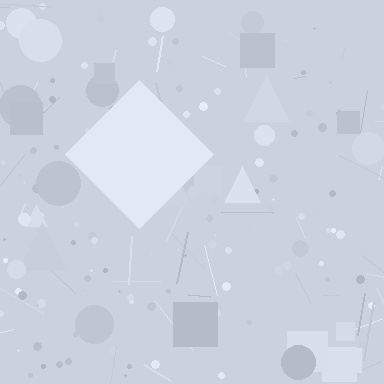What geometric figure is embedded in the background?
A diamond is embedded in the background.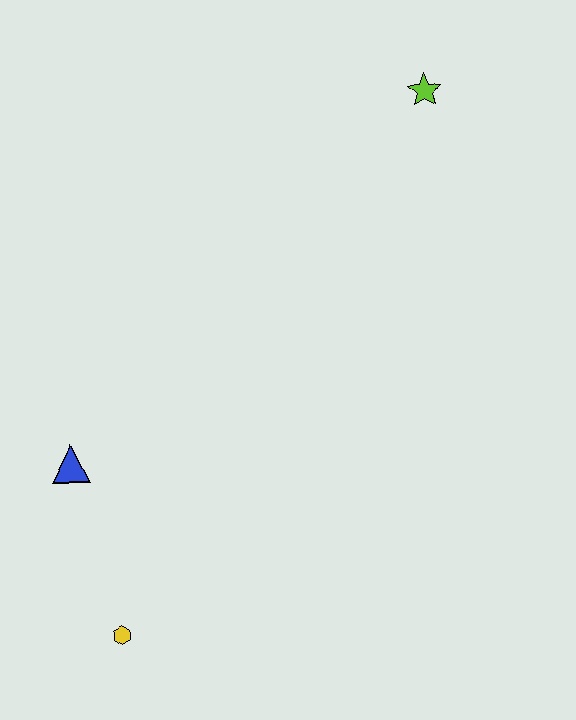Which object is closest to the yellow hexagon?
The blue triangle is closest to the yellow hexagon.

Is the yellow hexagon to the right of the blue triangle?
Yes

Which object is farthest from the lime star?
The yellow hexagon is farthest from the lime star.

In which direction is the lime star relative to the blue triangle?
The lime star is to the right of the blue triangle.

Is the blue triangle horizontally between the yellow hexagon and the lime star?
No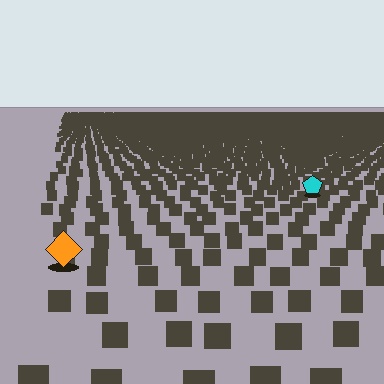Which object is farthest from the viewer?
The cyan pentagon is farthest from the viewer. It appears smaller and the ground texture around it is denser.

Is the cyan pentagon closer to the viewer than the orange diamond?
No. The orange diamond is closer — you can tell from the texture gradient: the ground texture is coarser near it.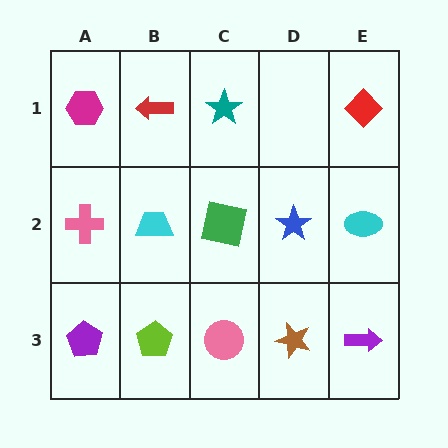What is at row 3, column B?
A lime pentagon.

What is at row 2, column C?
A green square.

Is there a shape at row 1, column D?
No, that cell is empty.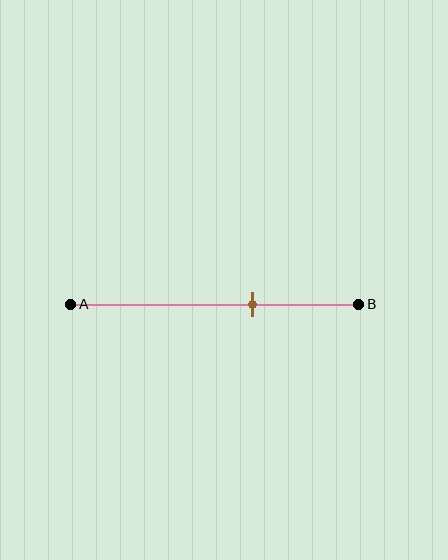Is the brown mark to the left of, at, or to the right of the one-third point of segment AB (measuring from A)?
The brown mark is to the right of the one-third point of segment AB.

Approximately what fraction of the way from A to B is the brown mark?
The brown mark is approximately 65% of the way from A to B.